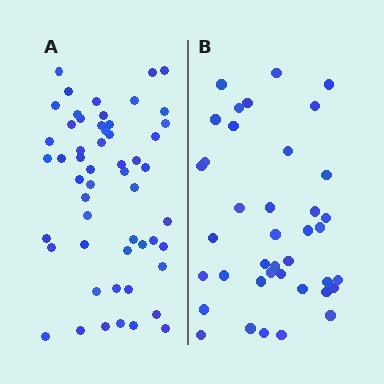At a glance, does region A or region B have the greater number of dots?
Region A (the left region) has more dots.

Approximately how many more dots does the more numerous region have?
Region A has approximately 15 more dots than region B.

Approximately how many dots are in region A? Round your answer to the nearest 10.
About 50 dots. (The exact count is 54, which rounds to 50.)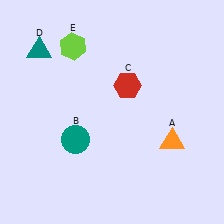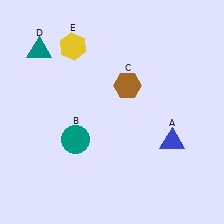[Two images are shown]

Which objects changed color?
A changed from orange to blue. C changed from red to brown. E changed from lime to yellow.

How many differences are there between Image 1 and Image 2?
There are 3 differences between the two images.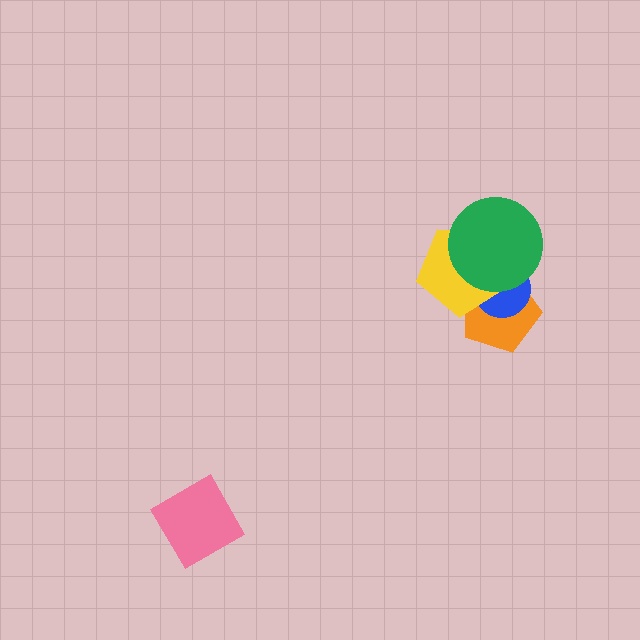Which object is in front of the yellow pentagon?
The green circle is in front of the yellow pentagon.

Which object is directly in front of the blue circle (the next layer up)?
The yellow pentagon is directly in front of the blue circle.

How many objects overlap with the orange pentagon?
3 objects overlap with the orange pentagon.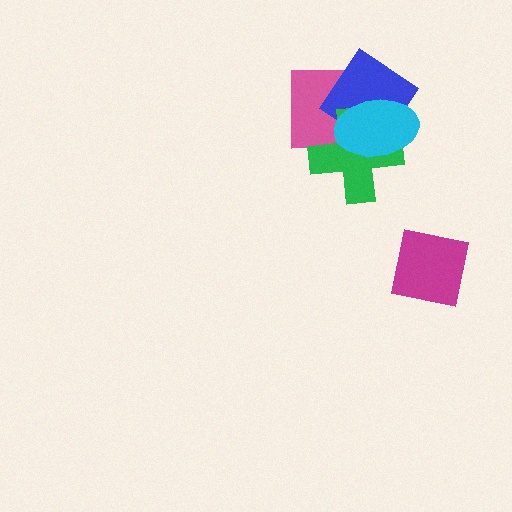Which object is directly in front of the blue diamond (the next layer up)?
The green cross is directly in front of the blue diamond.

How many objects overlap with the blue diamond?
3 objects overlap with the blue diamond.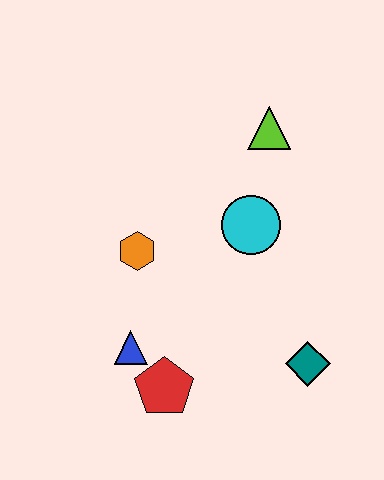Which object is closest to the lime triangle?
The cyan circle is closest to the lime triangle.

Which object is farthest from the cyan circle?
The red pentagon is farthest from the cyan circle.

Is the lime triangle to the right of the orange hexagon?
Yes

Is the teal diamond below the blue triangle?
Yes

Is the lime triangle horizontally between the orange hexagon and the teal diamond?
Yes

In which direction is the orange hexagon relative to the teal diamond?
The orange hexagon is to the left of the teal diamond.